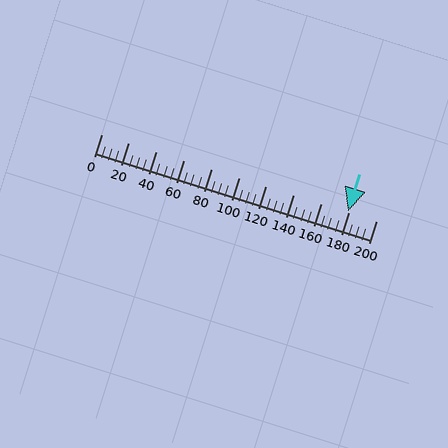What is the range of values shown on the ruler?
The ruler shows values from 0 to 200.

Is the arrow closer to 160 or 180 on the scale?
The arrow is closer to 180.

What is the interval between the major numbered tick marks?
The major tick marks are spaced 20 units apart.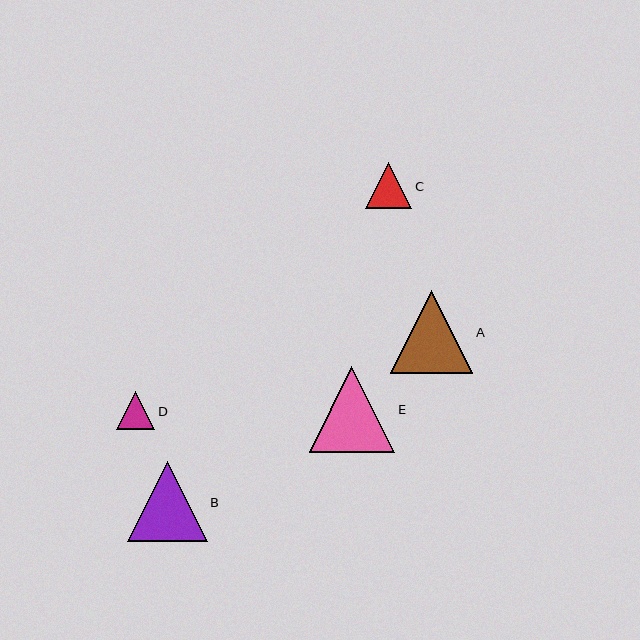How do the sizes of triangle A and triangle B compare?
Triangle A and triangle B are approximately the same size.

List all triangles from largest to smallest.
From largest to smallest: E, A, B, C, D.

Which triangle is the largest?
Triangle E is the largest with a size of approximately 86 pixels.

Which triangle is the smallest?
Triangle D is the smallest with a size of approximately 39 pixels.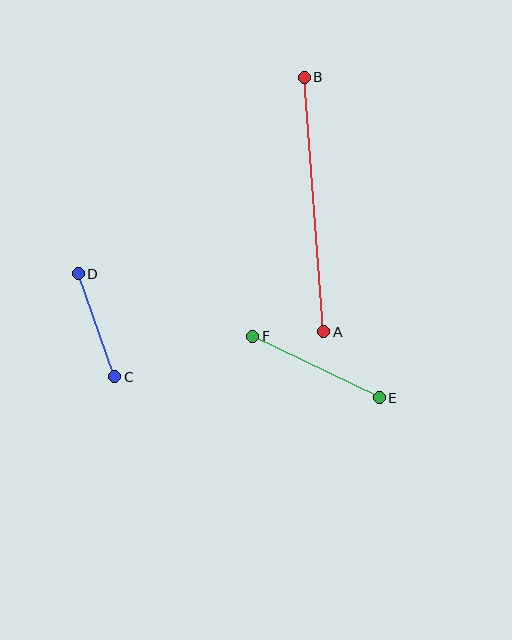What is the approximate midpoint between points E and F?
The midpoint is at approximately (316, 367) pixels.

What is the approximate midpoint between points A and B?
The midpoint is at approximately (314, 205) pixels.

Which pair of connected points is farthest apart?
Points A and B are farthest apart.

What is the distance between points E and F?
The distance is approximately 141 pixels.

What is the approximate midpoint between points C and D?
The midpoint is at approximately (97, 325) pixels.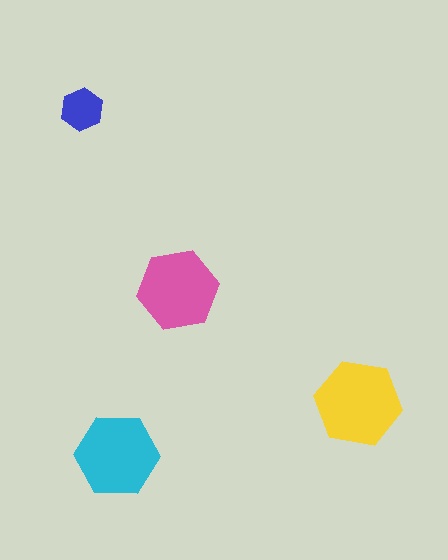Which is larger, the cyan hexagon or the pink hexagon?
The cyan one.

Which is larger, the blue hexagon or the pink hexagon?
The pink one.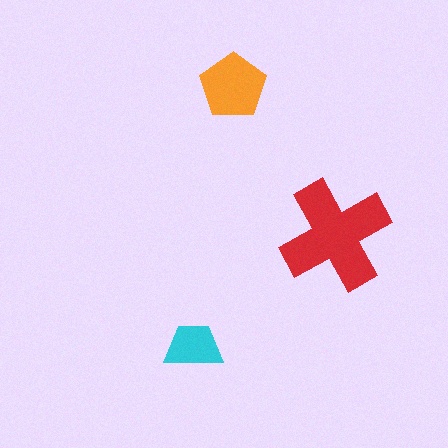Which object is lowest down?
The cyan trapezoid is bottommost.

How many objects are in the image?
There are 3 objects in the image.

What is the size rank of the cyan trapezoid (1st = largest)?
3rd.